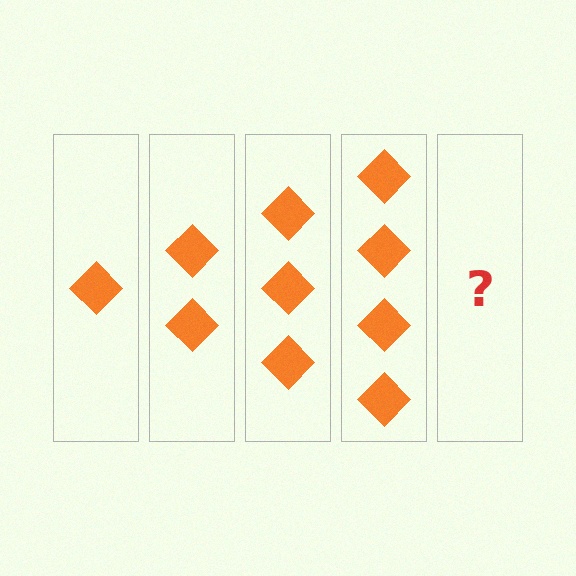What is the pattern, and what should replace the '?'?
The pattern is that each step adds one more diamond. The '?' should be 5 diamonds.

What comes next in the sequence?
The next element should be 5 diamonds.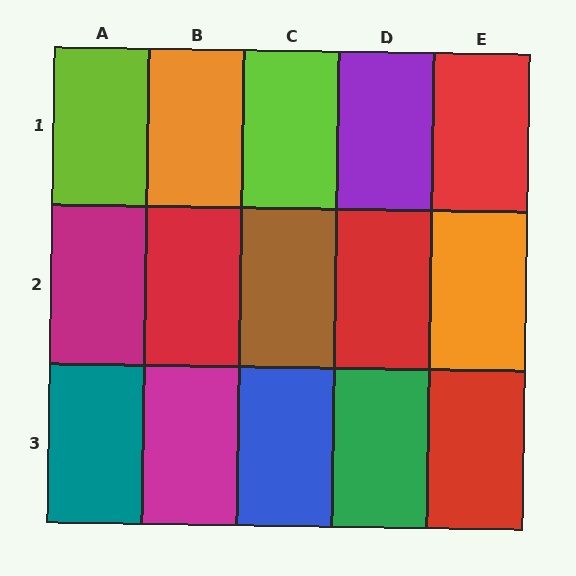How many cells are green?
1 cell is green.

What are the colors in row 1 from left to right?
Lime, orange, lime, purple, red.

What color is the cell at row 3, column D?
Green.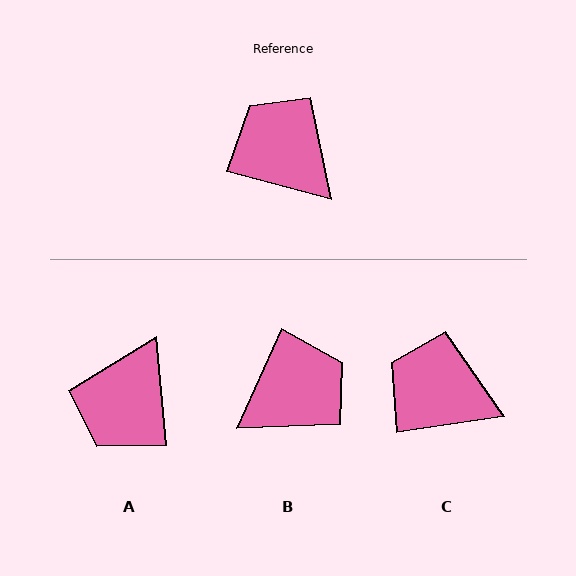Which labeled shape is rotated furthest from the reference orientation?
A, about 110 degrees away.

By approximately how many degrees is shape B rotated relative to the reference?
Approximately 100 degrees clockwise.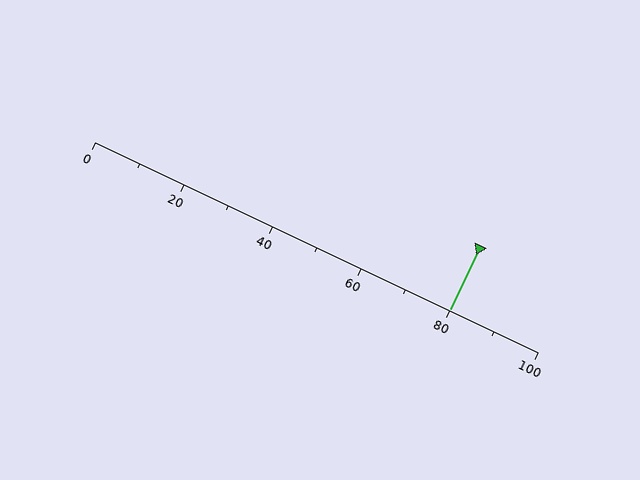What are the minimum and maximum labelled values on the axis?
The axis runs from 0 to 100.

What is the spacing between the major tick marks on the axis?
The major ticks are spaced 20 apart.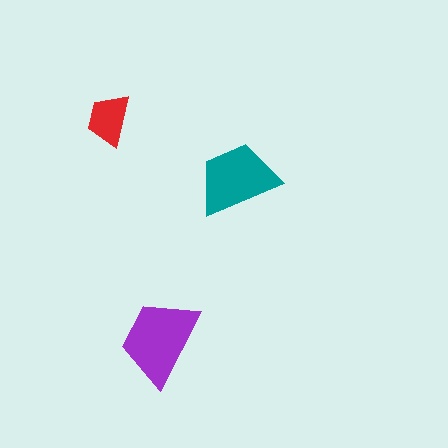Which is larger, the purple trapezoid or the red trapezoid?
The purple one.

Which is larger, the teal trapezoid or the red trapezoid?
The teal one.